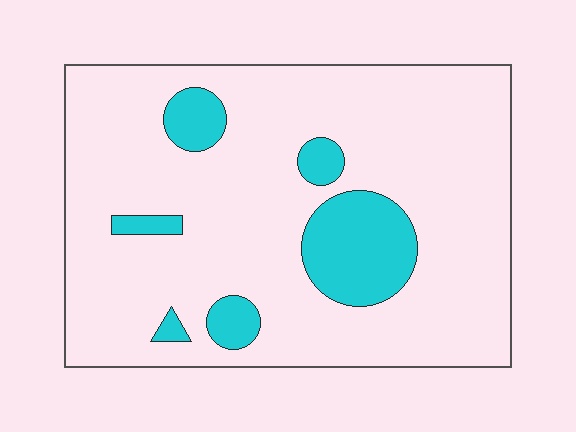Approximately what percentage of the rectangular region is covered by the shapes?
Approximately 15%.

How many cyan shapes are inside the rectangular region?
6.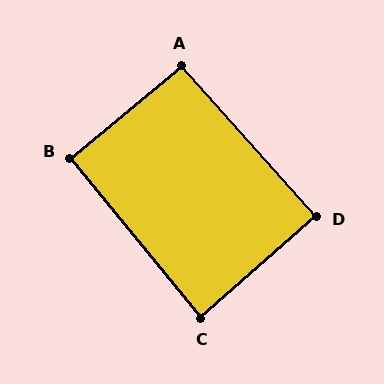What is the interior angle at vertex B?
Approximately 90 degrees (approximately right).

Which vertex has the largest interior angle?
A, at approximately 92 degrees.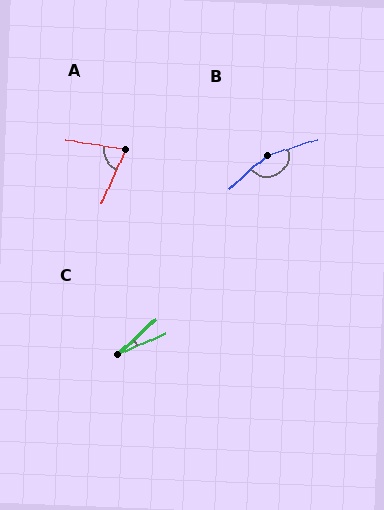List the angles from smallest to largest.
C (19°), A (75°), B (156°).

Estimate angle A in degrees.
Approximately 75 degrees.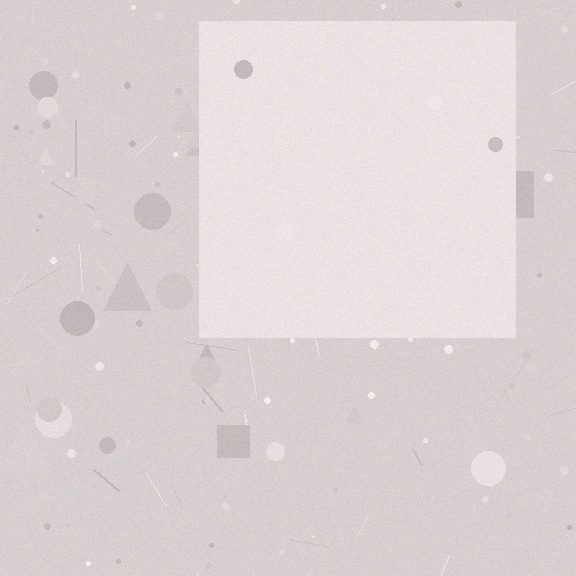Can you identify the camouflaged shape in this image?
The camouflaged shape is a square.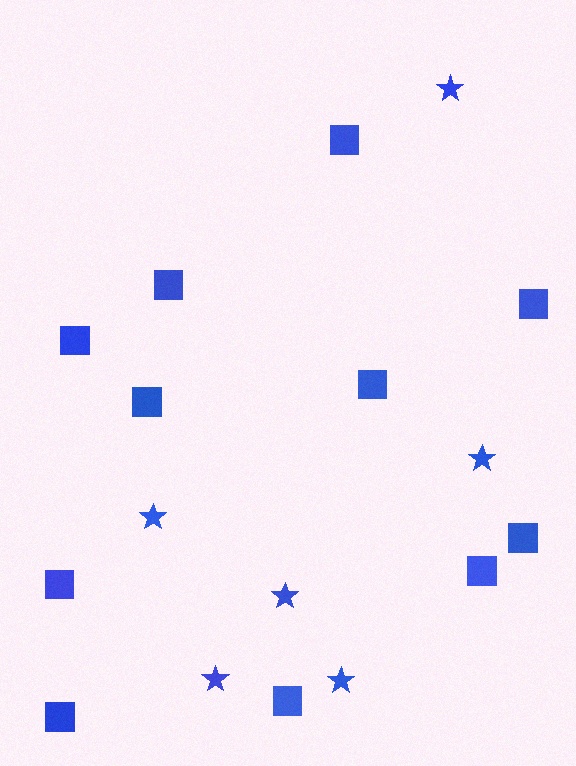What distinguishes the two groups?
There are 2 groups: one group of squares (11) and one group of stars (6).